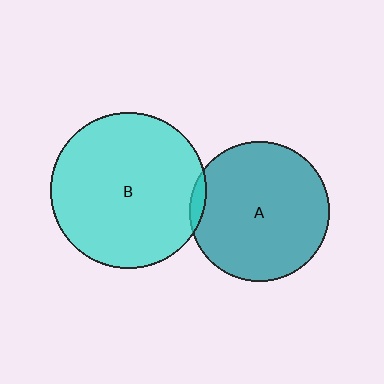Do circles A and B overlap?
Yes.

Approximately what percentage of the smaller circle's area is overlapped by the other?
Approximately 5%.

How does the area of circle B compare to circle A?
Approximately 1.3 times.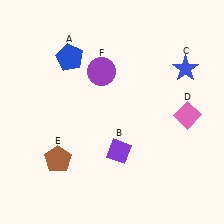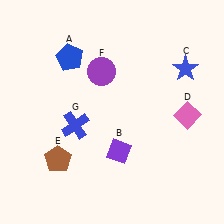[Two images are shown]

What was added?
A blue cross (G) was added in Image 2.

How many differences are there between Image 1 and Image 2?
There is 1 difference between the two images.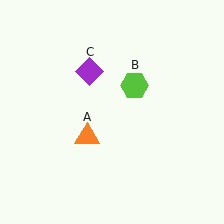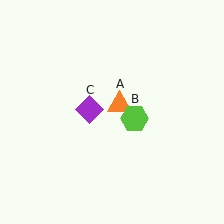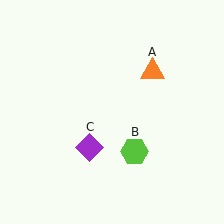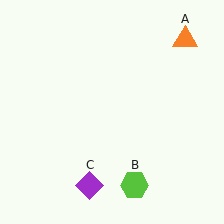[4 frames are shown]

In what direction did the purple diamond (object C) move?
The purple diamond (object C) moved down.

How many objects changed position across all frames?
3 objects changed position: orange triangle (object A), lime hexagon (object B), purple diamond (object C).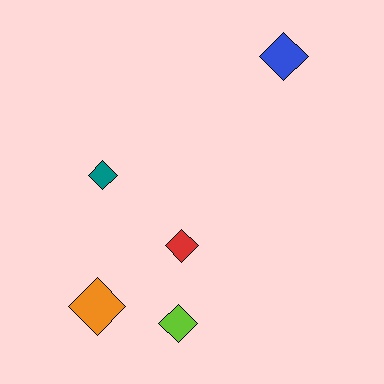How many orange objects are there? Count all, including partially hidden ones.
There is 1 orange object.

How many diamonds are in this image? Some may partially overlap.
There are 5 diamonds.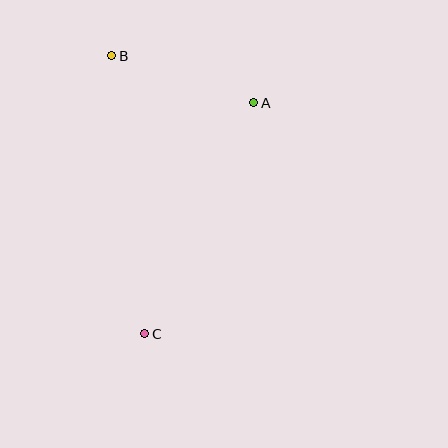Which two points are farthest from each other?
Points B and C are farthest from each other.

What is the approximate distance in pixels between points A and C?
The distance between A and C is approximately 256 pixels.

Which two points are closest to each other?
Points A and B are closest to each other.